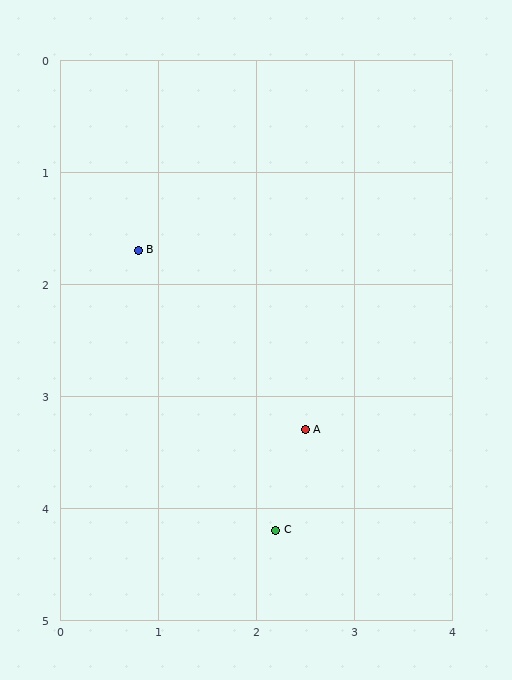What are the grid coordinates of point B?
Point B is at approximately (0.8, 1.7).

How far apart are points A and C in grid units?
Points A and C are about 0.9 grid units apart.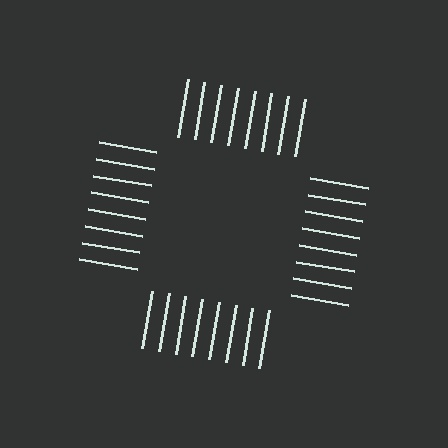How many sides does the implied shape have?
4 sides — the line-ends trace a square.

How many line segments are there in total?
32 — 8 along each of the 4 edges.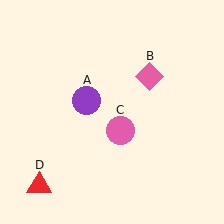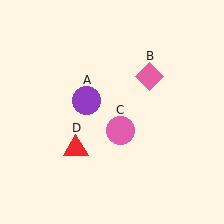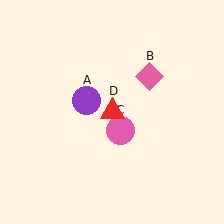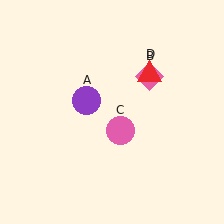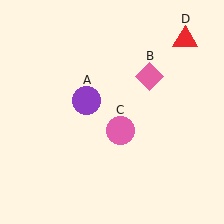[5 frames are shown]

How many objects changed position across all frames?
1 object changed position: red triangle (object D).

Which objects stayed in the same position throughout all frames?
Purple circle (object A) and pink diamond (object B) and pink circle (object C) remained stationary.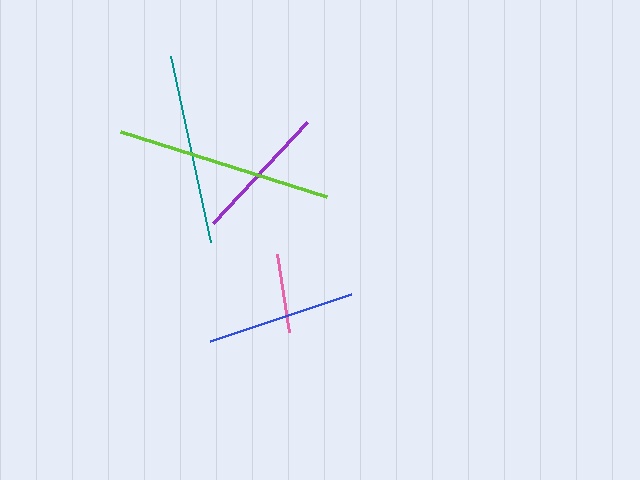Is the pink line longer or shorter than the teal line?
The teal line is longer than the pink line.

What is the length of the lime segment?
The lime segment is approximately 217 pixels long.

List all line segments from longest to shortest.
From longest to shortest: lime, teal, blue, purple, pink.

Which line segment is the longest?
The lime line is the longest at approximately 217 pixels.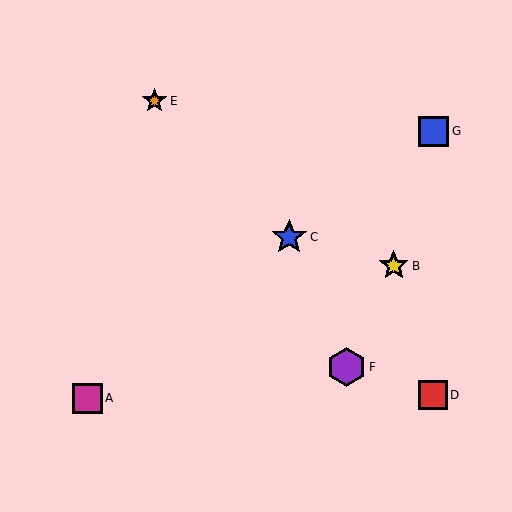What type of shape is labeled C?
Shape C is a blue star.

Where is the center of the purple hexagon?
The center of the purple hexagon is at (347, 367).